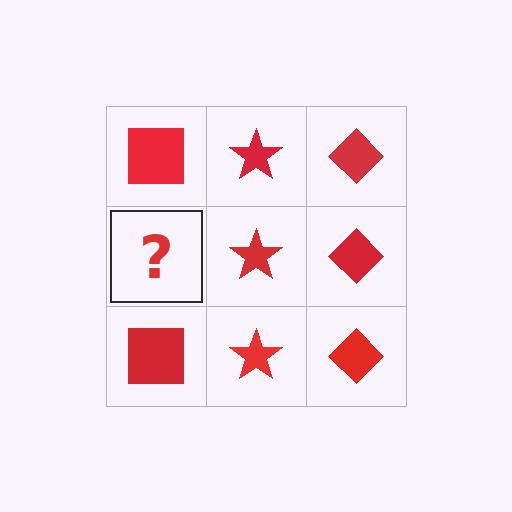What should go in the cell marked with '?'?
The missing cell should contain a red square.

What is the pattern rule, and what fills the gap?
The rule is that each column has a consistent shape. The gap should be filled with a red square.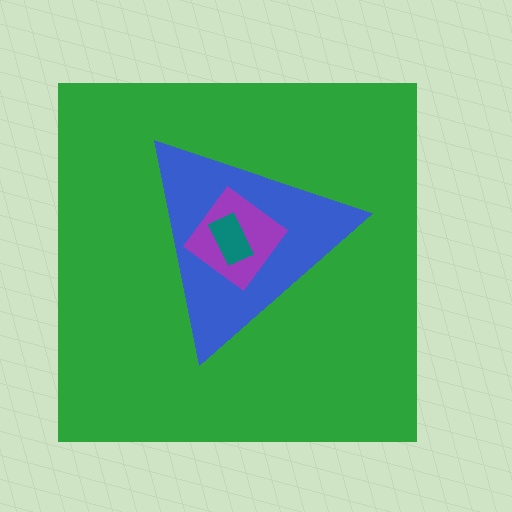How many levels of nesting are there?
4.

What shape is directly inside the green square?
The blue triangle.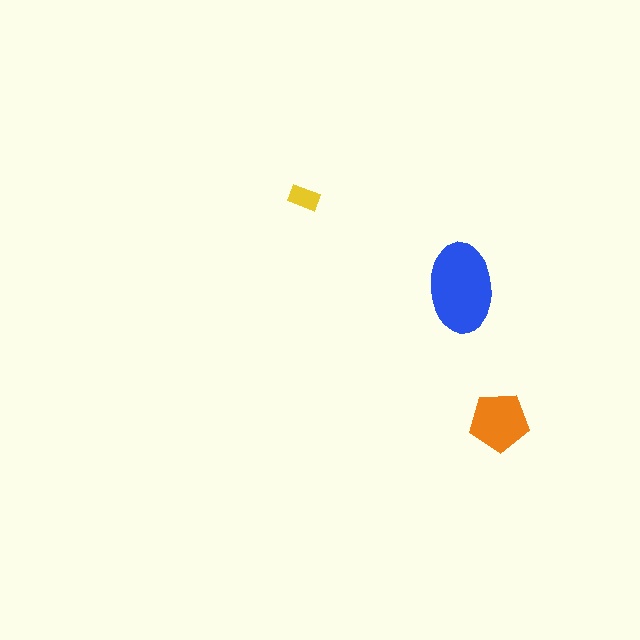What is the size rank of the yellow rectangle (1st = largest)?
3rd.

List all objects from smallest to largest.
The yellow rectangle, the orange pentagon, the blue ellipse.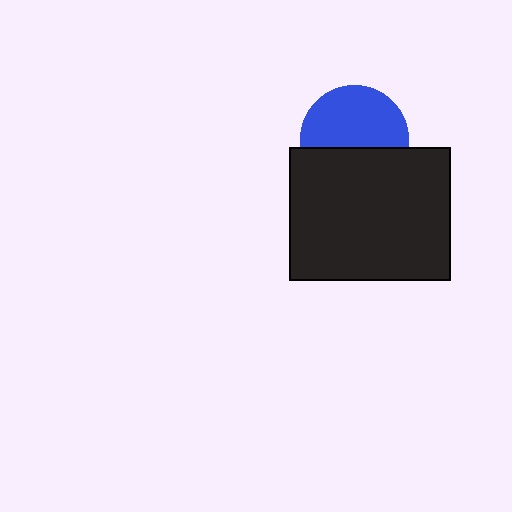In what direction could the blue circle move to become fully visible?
The blue circle could move up. That would shift it out from behind the black rectangle entirely.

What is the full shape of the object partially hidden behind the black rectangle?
The partially hidden object is a blue circle.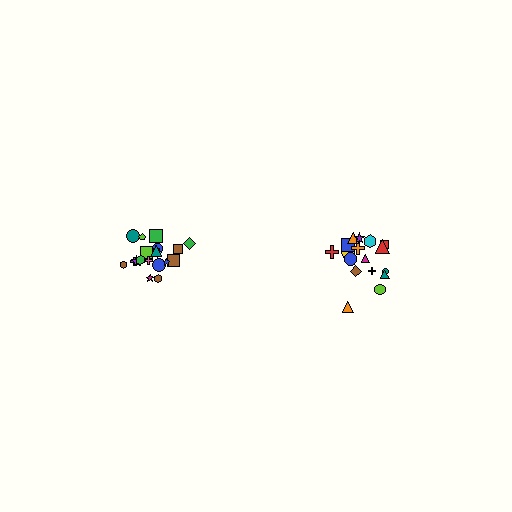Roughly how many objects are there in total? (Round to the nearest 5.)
Roughly 40 objects in total.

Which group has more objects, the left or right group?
The left group.